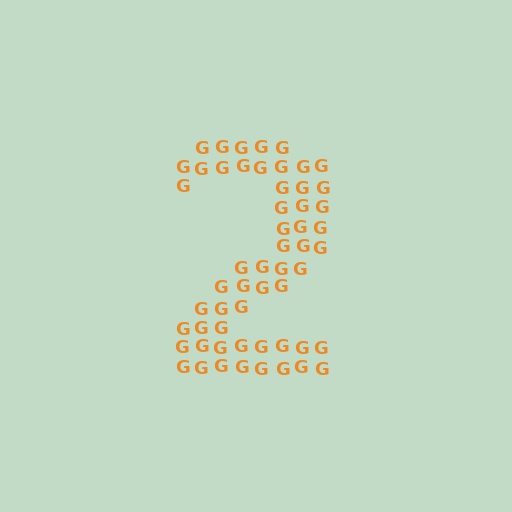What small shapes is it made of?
It is made of small letter G's.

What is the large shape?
The large shape is the digit 2.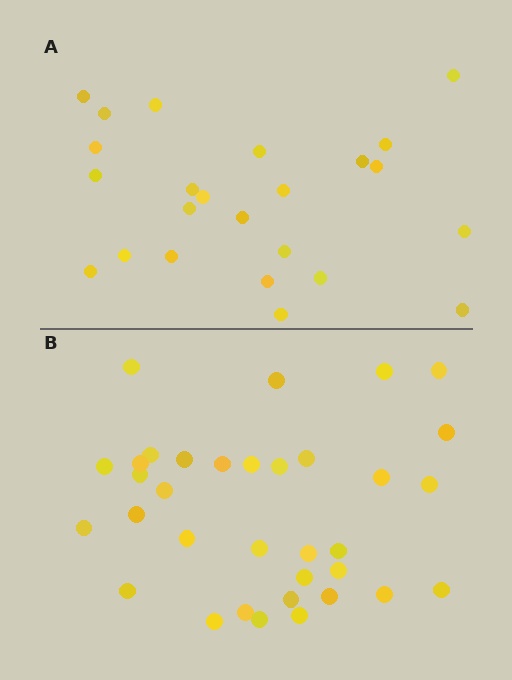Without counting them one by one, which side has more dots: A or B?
Region B (the bottom region) has more dots.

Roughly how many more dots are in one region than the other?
Region B has roughly 10 or so more dots than region A.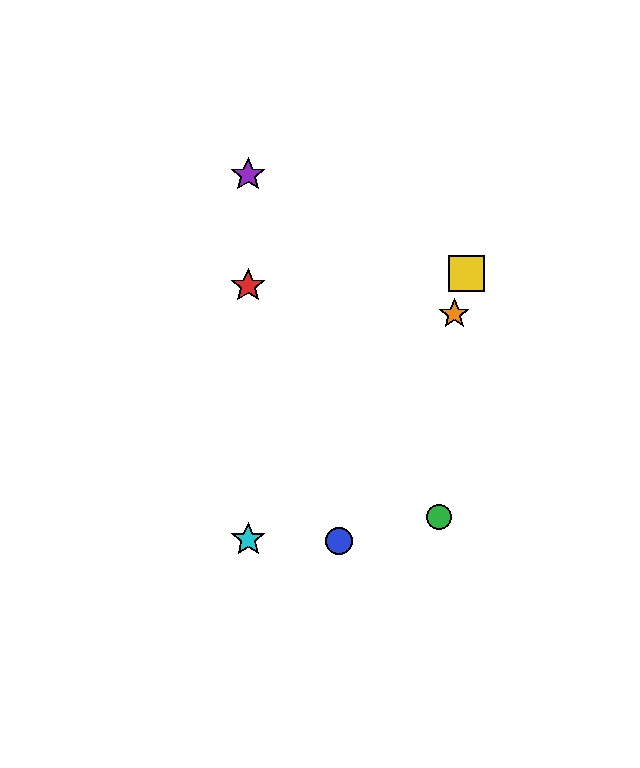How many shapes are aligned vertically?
3 shapes (the red star, the purple star, the cyan star) are aligned vertically.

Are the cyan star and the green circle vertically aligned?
No, the cyan star is at x≈248 and the green circle is at x≈439.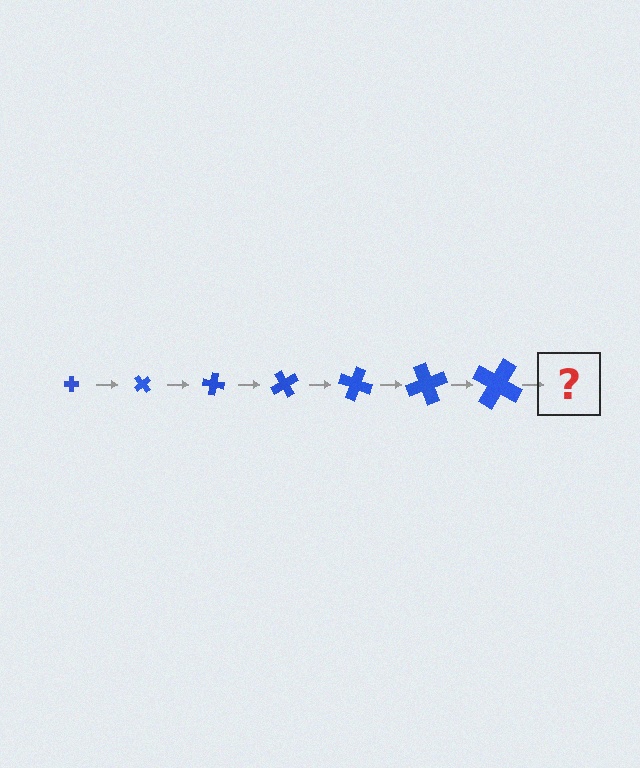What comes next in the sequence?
The next element should be a cross, larger than the previous one and rotated 350 degrees from the start.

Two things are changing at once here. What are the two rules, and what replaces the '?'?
The two rules are that the cross grows larger each step and it rotates 50 degrees each step. The '?' should be a cross, larger than the previous one and rotated 350 degrees from the start.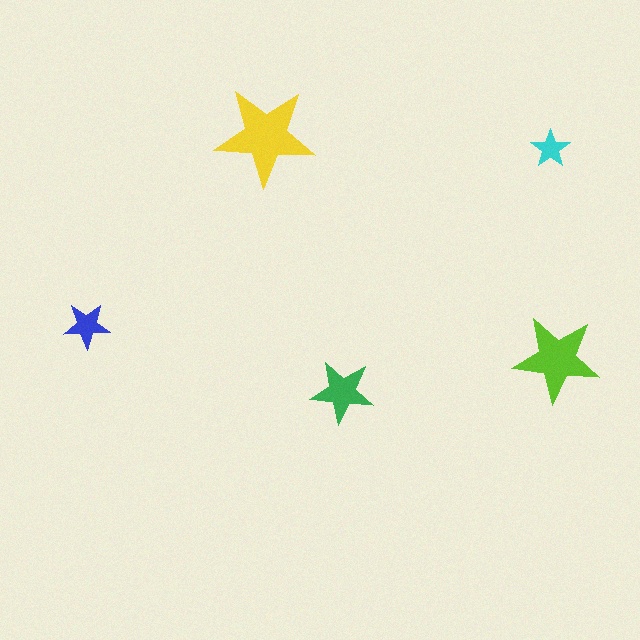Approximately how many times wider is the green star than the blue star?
About 1.5 times wider.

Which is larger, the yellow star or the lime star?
The yellow one.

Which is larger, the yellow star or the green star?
The yellow one.